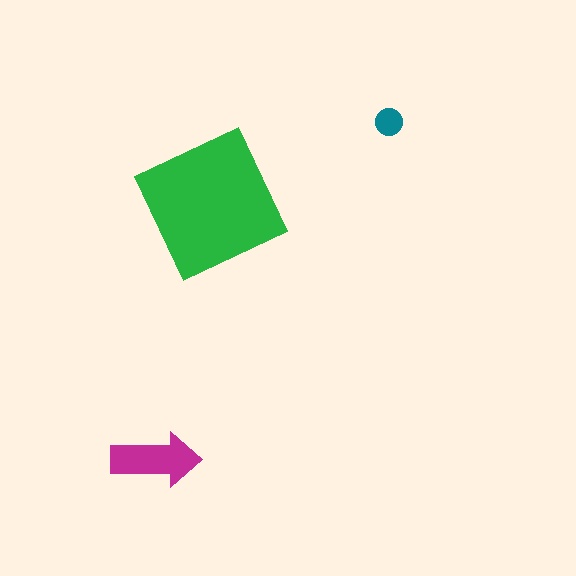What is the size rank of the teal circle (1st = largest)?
3rd.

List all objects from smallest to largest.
The teal circle, the magenta arrow, the green square.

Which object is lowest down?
The magenta arrow is bottommost.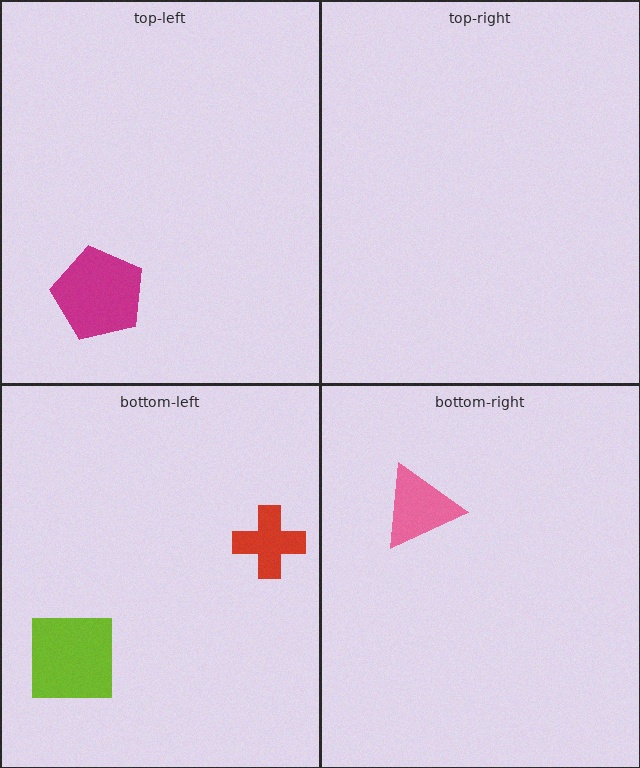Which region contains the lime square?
The bottom-left region.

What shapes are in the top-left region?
The magenta pentagon.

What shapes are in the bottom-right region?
The pink triangle.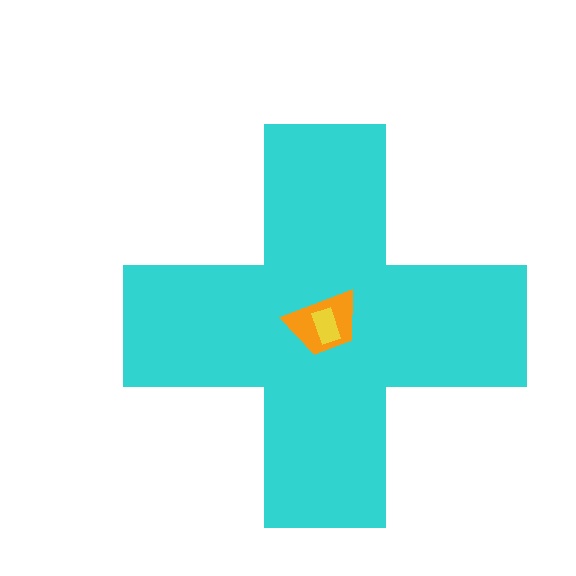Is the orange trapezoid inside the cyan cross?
Yes.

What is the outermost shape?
The cyan cross.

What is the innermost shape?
The yellow rectangle.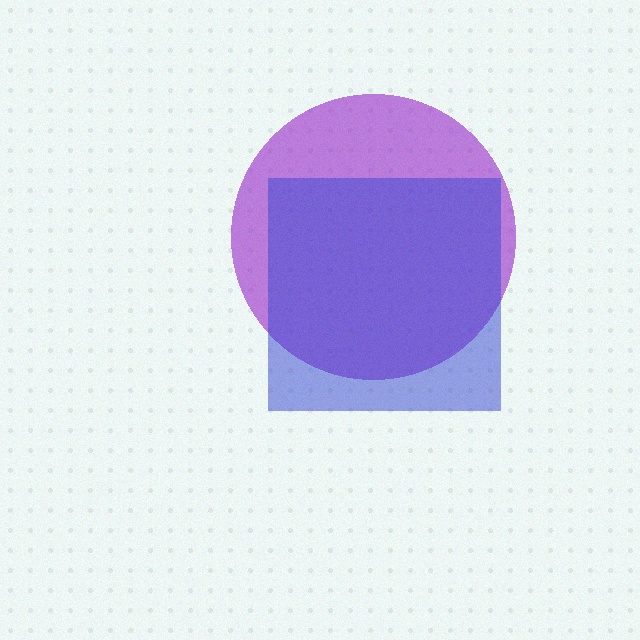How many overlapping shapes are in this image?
There are 2 overlapping shapes in the image.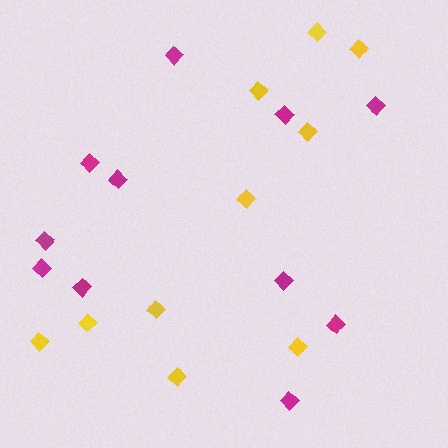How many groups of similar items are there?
There are 2 groups: one group of magenta diamonds (11) and one group of yellow diamonds (10).